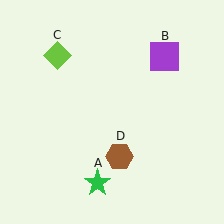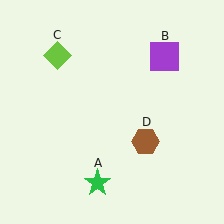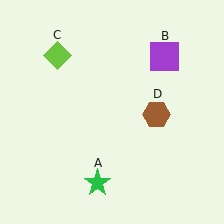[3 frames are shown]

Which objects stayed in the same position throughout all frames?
Green star (object A) and purple square (object B) and lime diamond (object C) remained stationary.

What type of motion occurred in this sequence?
The brown hexagon (object D) rotated counterclockwise around the center of the scene.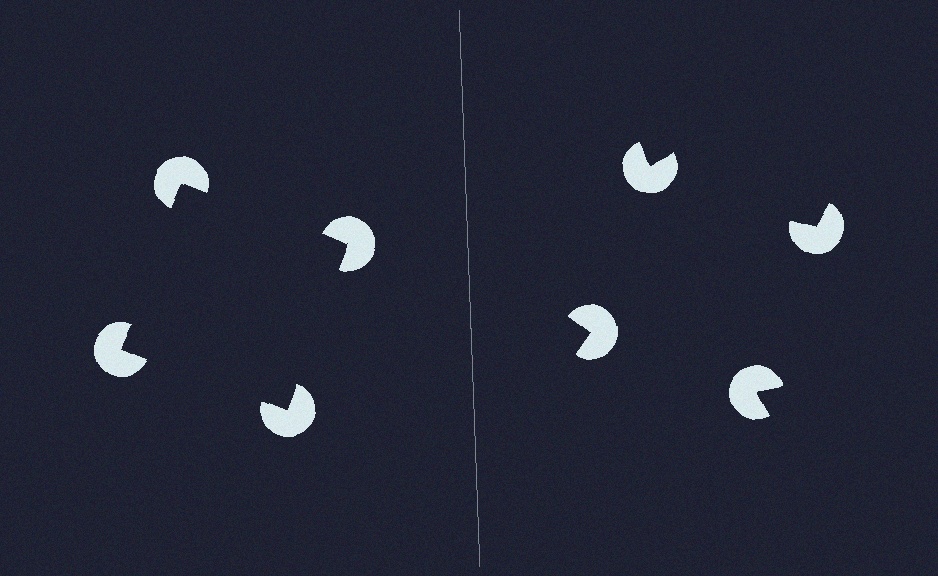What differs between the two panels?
The pac-man discs are positioned identically on both sides; only the wedge orientations differ. On the left they align to a square; on the right they are misaligned.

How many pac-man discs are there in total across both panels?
8 — 4 on each side.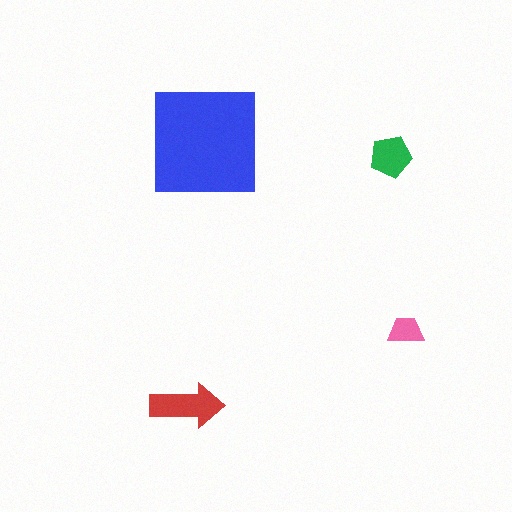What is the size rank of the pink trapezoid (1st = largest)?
4th.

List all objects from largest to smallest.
The blue square, the red arrow, the green pentagon, the pink trapezoid.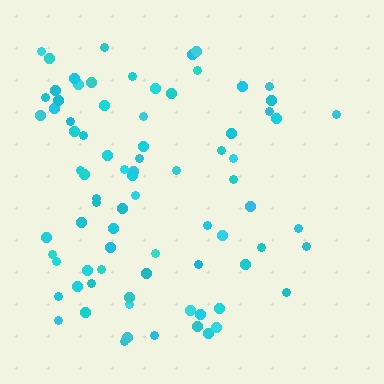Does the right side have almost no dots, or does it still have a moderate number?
Still a moderate number, just noticeably fewer than the left.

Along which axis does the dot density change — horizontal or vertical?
Horizontal.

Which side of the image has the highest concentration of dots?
The left.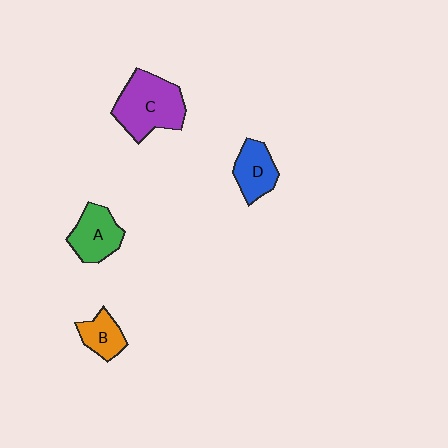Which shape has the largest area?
Shape C (purple).